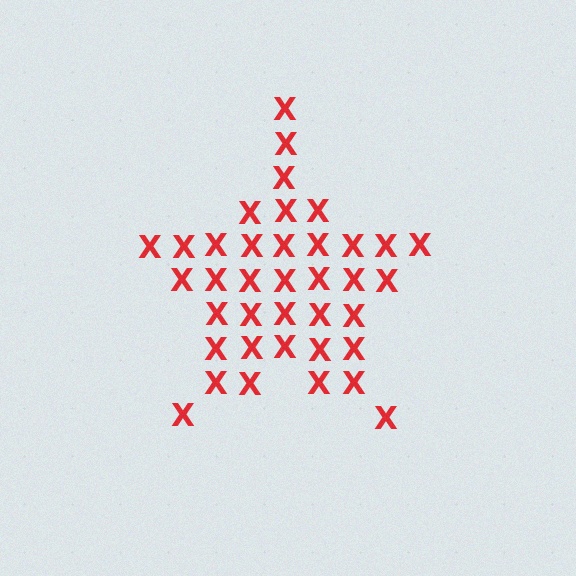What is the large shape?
The large shape is a star.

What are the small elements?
The small elements are letter X's.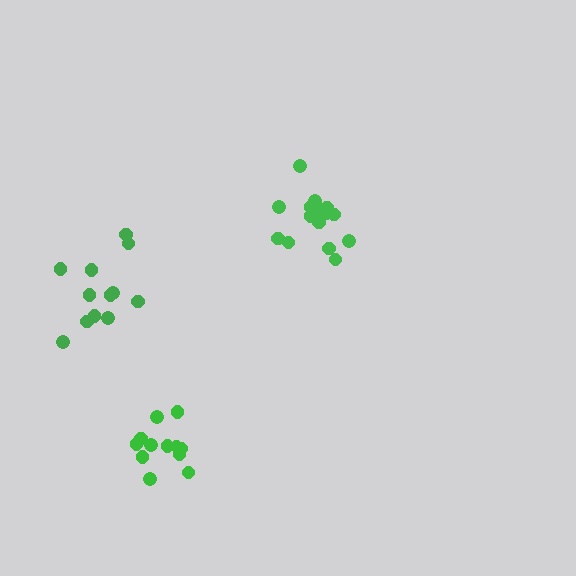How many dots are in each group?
Group 1: 16 dots, Group 2: 13 dots, Group 3: 12 dots (41 total).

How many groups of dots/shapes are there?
There are 3 groups.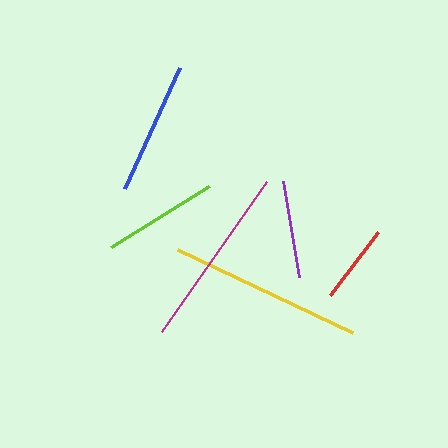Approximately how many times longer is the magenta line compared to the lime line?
The magenta line is approximately 1.6 times the length of the lime line.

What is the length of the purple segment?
The purple segment is approximately 97 pixels long.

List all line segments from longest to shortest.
From longest to shortest: yellow, magenta, blue, lime, purple, red.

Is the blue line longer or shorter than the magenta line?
The magenta line is longer than the blue line.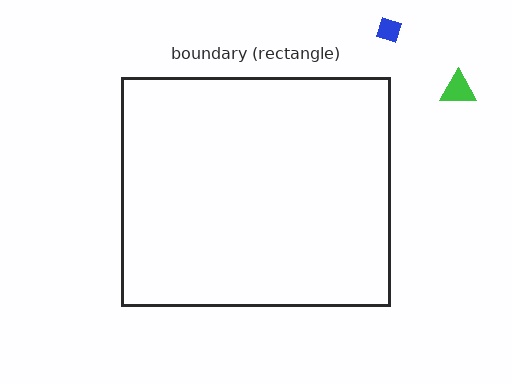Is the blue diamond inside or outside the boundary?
Outside.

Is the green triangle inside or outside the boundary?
Outside.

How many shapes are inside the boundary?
0 inside, 2 outside.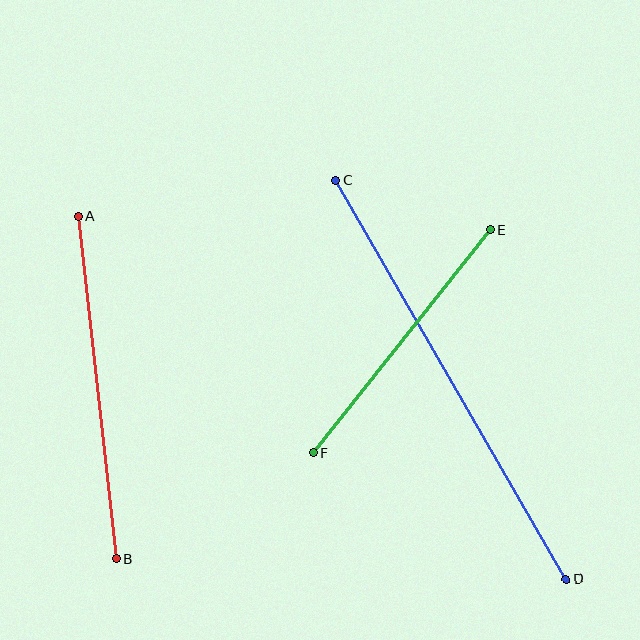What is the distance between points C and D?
The distance is approximately 461 pixels.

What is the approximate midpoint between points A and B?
The midpoint is at approximately (97, 388) pixels.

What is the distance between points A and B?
The distance is approximately 344 pixels.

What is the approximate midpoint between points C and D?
The midpoint is at approximately (451, 379) pixels.